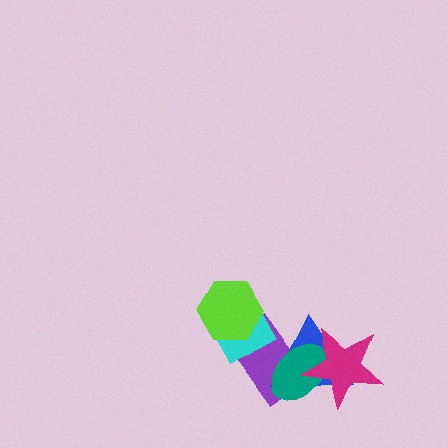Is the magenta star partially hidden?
No, no other shape covers it.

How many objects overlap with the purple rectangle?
4 objects overlap with the purple rectangle.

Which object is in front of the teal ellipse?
The magenta star is in front of the teal ellipse.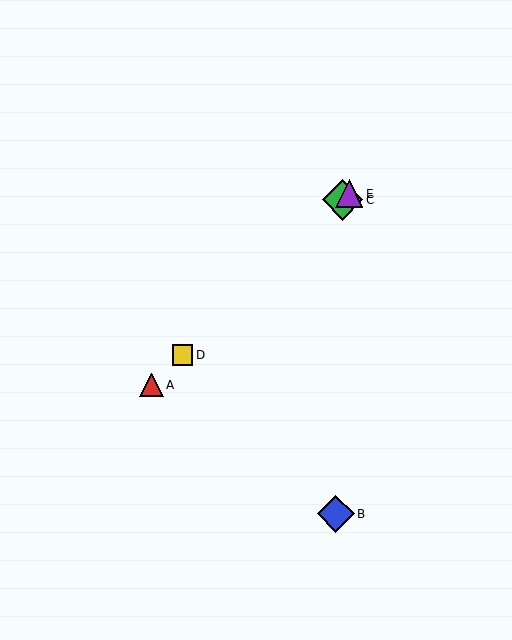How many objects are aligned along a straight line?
4 objects (A, C, D, E) are aligned along a straight line.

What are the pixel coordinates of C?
Object C is at (343, 200).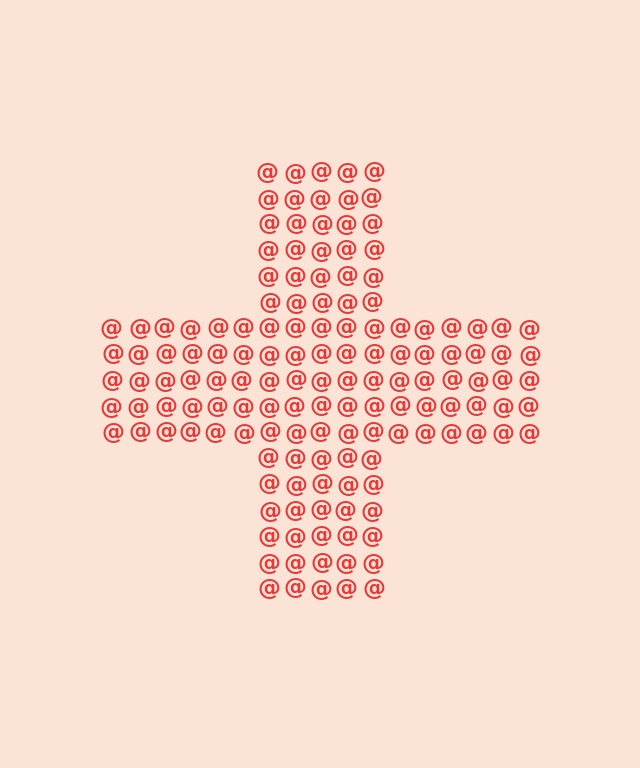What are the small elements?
The small elements are at signs.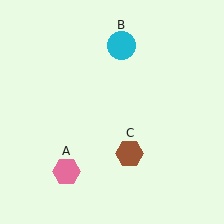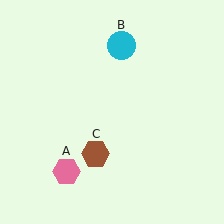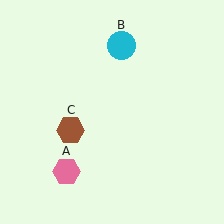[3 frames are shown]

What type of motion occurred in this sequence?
The brown hexagon (object C) rotated clockwise around the center of the scene.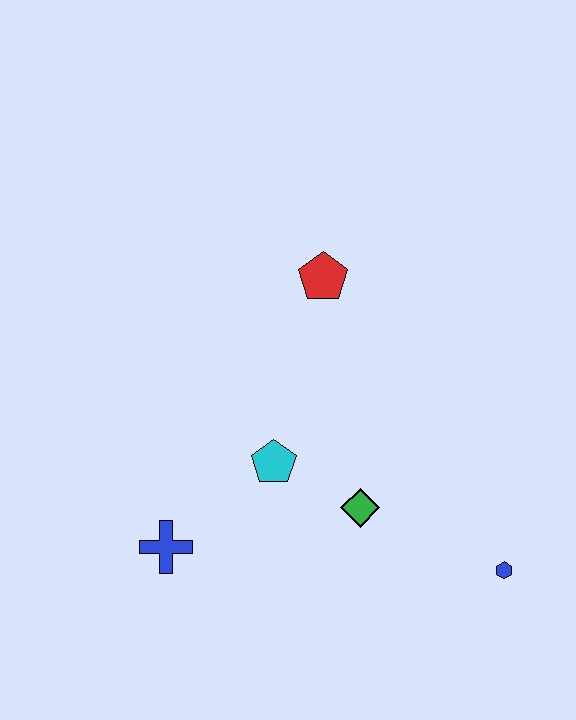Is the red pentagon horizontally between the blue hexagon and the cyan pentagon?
Yes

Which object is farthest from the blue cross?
The blue hexagon is farthest from the blue cross.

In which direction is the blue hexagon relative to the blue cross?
The blue hexagon is to the right of the blue cross.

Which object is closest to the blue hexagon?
The green diamond is closest to the blue hexagon.